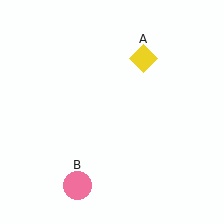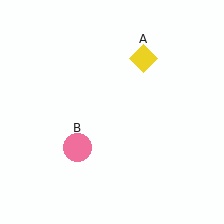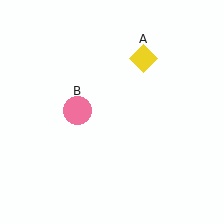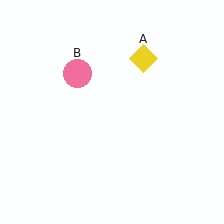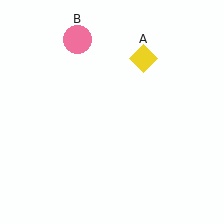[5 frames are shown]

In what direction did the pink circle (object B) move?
The pink circle (object B) moved up.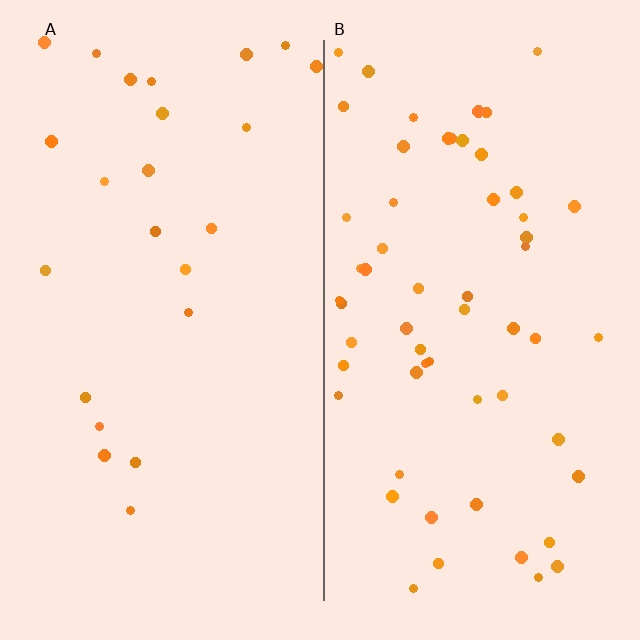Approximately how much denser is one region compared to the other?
Approximately 2.5× — region B over region A.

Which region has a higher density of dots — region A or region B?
B (the right).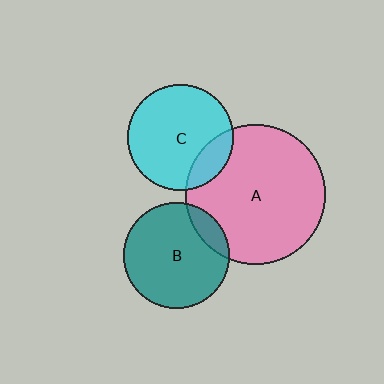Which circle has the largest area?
Circle A (pink).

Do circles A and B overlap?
Yes.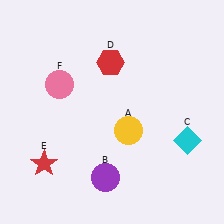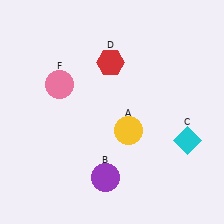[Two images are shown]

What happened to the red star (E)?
The red star (E) was removed in Image 2. It was in the bottom-left area of Image 1.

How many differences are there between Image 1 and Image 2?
There is 1 difference between the two images.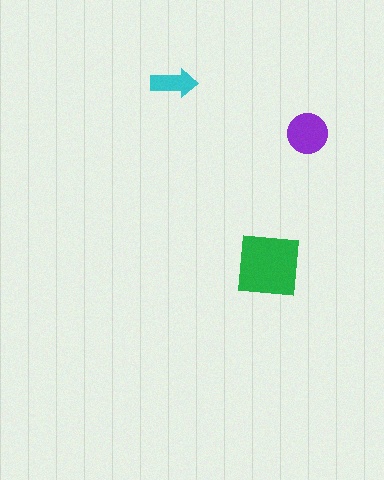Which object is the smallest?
The cyan arrow.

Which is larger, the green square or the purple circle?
The green square.